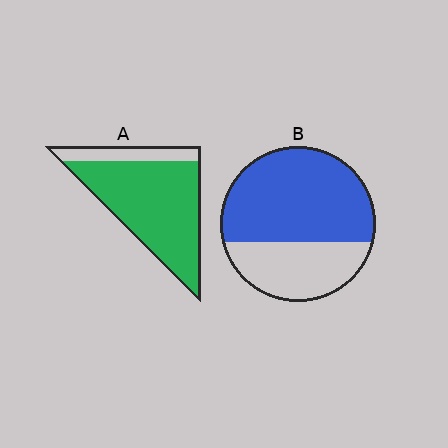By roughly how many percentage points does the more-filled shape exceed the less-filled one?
By roughly 15 percentage points (A over B).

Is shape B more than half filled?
Yes.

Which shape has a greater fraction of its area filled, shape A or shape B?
Shape A.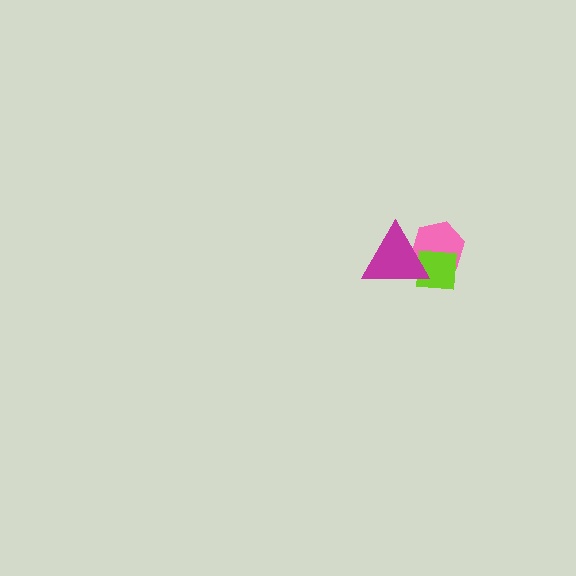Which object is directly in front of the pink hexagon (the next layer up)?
The lime square is directly in front of the pink hexagon.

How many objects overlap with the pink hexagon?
2 objects overlap with the pink hexagon.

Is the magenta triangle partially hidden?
No, no other shape covers it.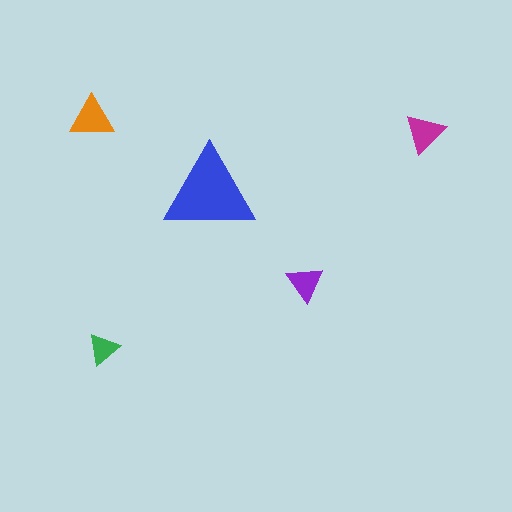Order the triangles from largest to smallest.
the blue one, the orange one, the magenta one, the purple one, the green one.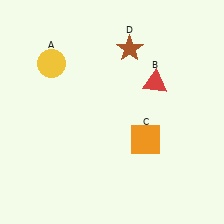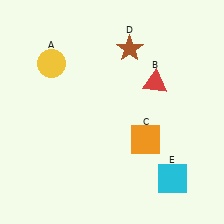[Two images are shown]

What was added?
A cyan square (E) was added in Image 2.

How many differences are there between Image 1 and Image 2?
There is 1 difference between the two images.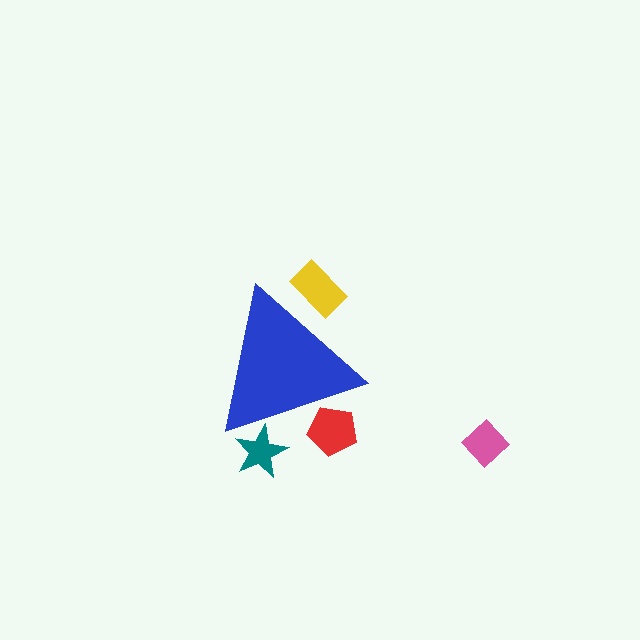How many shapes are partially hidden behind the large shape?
3 shapes are partially hidden.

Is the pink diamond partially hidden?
No, the pink diamond is fully visible.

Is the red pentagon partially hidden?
Yes, the red pentagon is partially hidden behind the blue triangle.